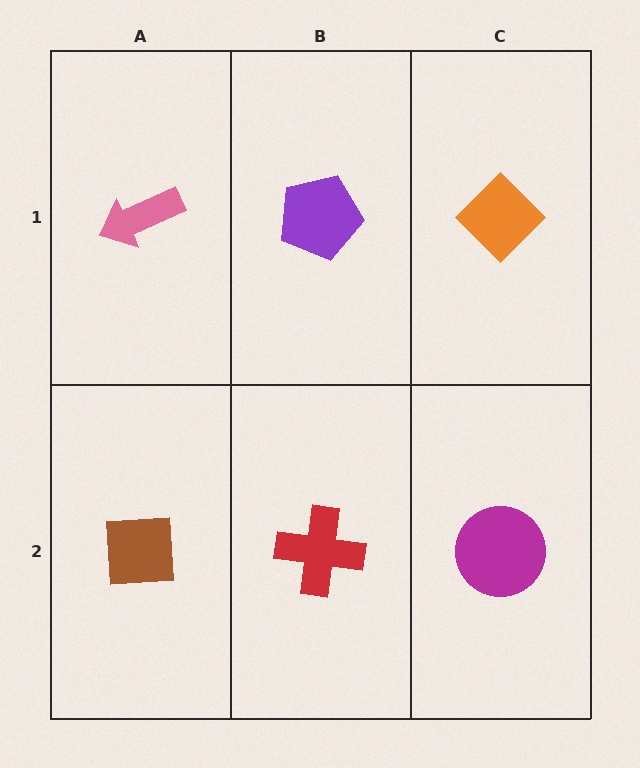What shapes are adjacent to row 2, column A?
A pink arrow (row 1, column A), a red cross (row 2, column B).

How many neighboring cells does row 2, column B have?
3.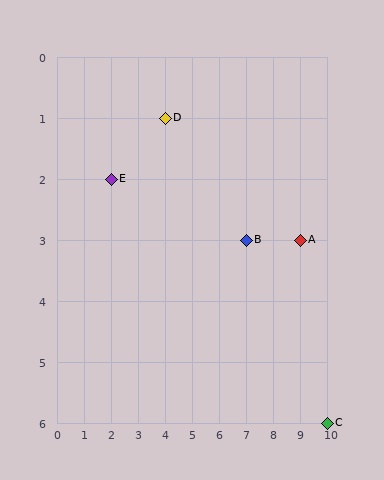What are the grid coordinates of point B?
Point B is at grid coordinates (7, 3).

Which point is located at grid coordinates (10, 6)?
Point C is at (10, 6).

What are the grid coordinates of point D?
Point D is at grid coordinates (4, 1).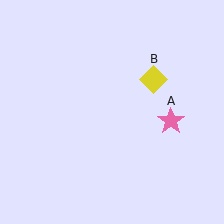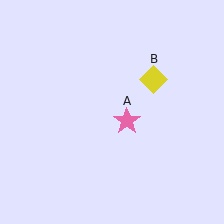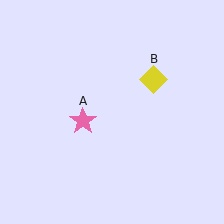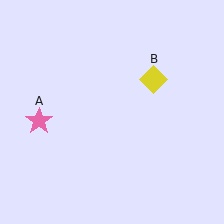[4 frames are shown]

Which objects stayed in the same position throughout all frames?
Yellow diamond (object B) remained stationary.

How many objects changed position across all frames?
1 object changed position: pink star (object A).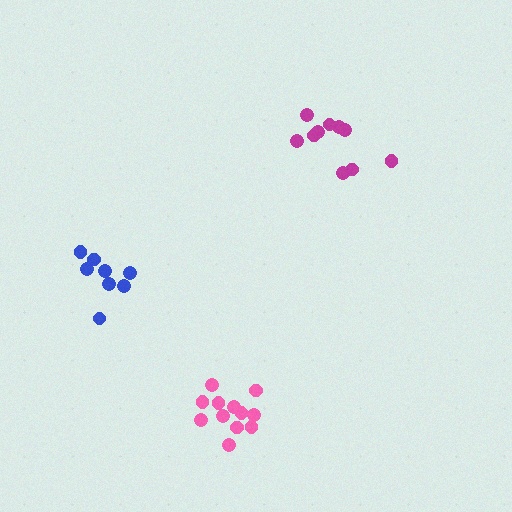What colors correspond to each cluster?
The clusters are colored: blue, magenta, pink.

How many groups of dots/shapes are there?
There are 3 groups.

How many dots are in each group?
Group 1: 8 dots, Group 2: 10 dots, Group 3: 12 dots (30 total).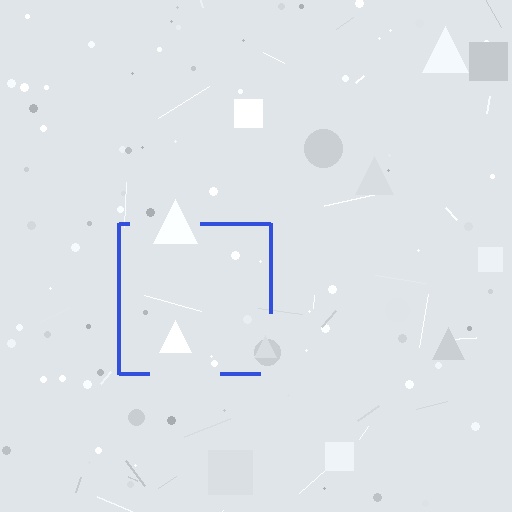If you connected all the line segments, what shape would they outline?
They would outline a square.